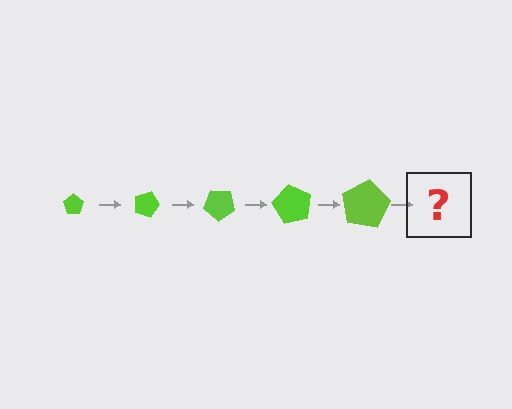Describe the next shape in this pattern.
It should be a pentagon, larger than the previous one and rotated 100 degrees from the start.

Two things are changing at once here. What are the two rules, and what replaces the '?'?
The two rules are that the pentagon grows larger each step and it rotates 20 degrees each step. The '?' should be a pentagon, larger than the previous one and rotated 100 degrees from the start.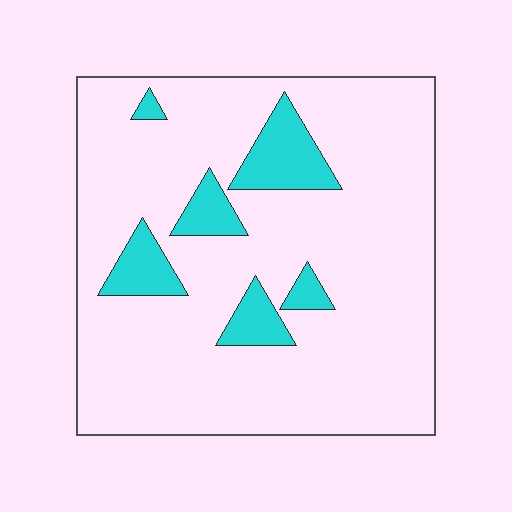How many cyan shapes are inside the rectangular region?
6.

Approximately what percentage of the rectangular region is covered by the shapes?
Approximately 15%.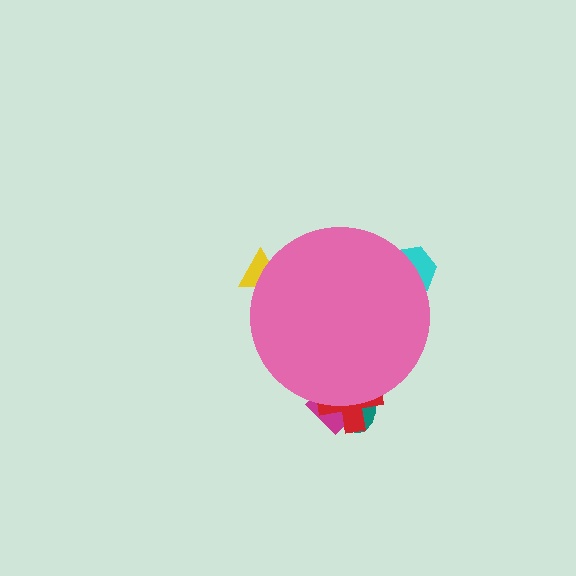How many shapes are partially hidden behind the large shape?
5 shapes are partially hidden.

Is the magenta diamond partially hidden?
Yes, the magenta diamond is partially hidden behind the pink circle.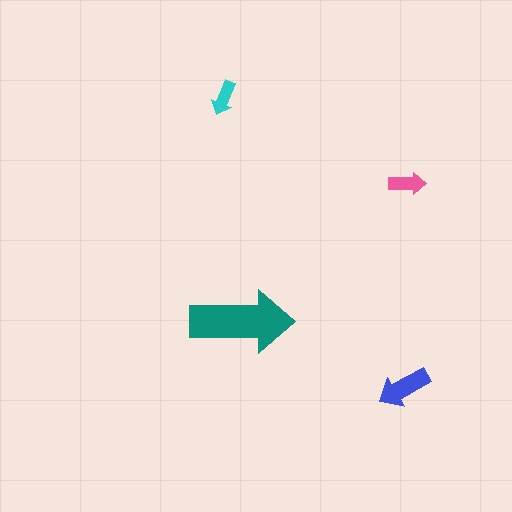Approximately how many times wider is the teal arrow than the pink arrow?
About 3 times wider.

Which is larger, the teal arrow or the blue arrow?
The teal one.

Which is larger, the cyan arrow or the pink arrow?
The pink one.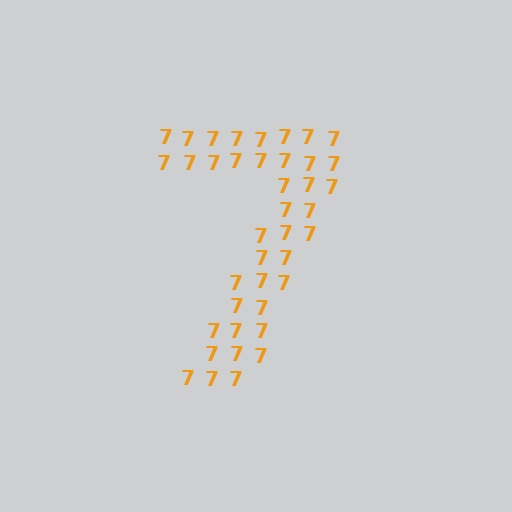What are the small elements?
The small elements are digit 7's.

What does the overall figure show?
The overall figure shows the digit 7.